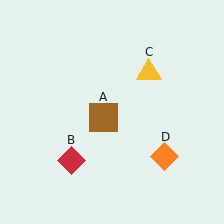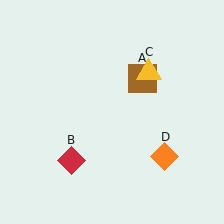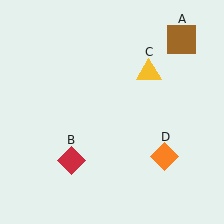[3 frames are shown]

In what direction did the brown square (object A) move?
The brown square (object A) moved up and to the right.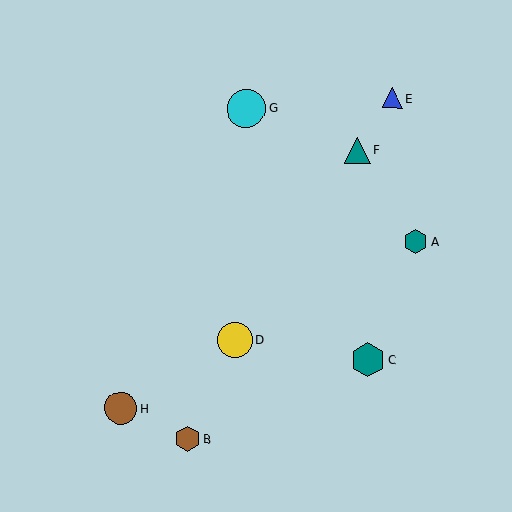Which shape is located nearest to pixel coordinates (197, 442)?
The brown hexagon (labeled B) at (188, 439) is nearest to that location.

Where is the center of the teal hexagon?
The center of the teal hexagon is at (368, 360).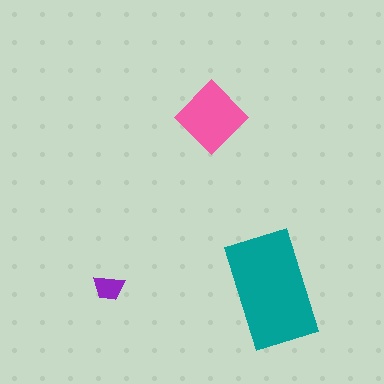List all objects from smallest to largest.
The purple trapezoid, the pink diamond, the teal rectangle.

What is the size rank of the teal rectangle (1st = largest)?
1st.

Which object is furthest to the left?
The purple trapezoid is leftmost.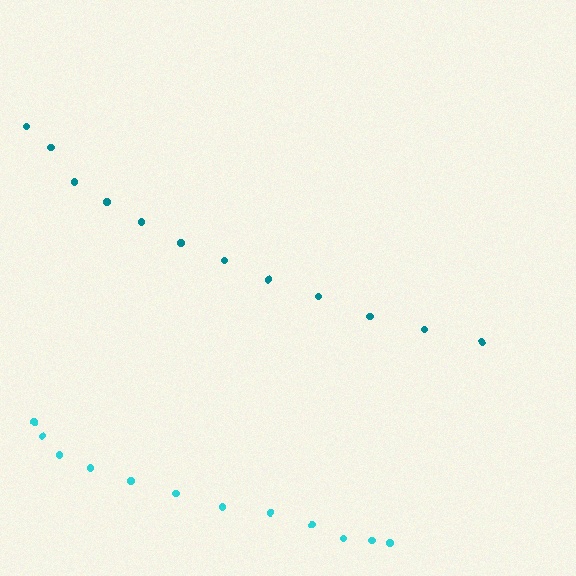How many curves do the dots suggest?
There are 2 distinct paths.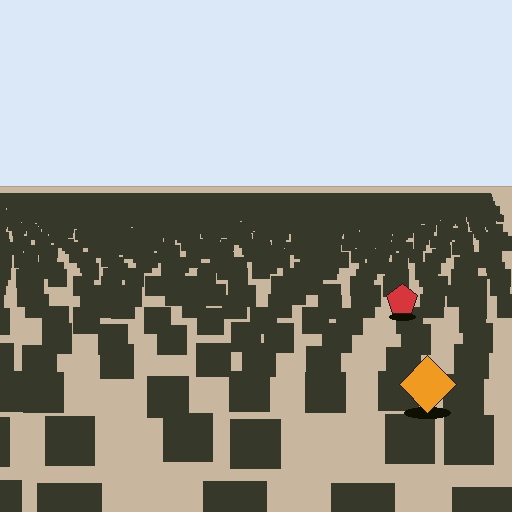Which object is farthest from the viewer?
The red pentagon is farthest from the viewer. It appears smaller and the ground texture around it is denser.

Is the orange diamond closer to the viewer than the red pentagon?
Yes. The orange diamond is closer — you can tell from the texture gradient: the ground texture is coarser near it.